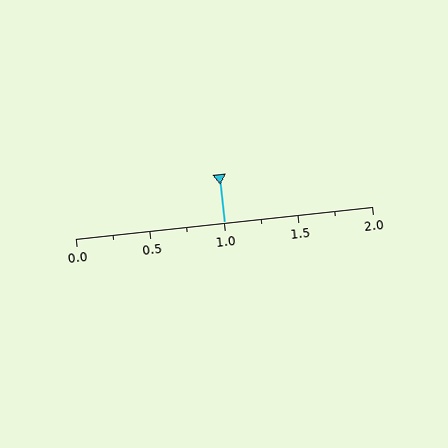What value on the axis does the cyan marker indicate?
The marker indicates approximately 1.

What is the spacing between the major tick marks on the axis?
The major ticks are spaced 0.5 apart.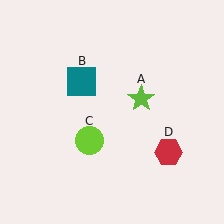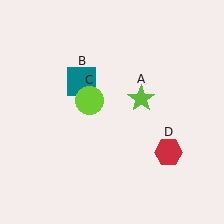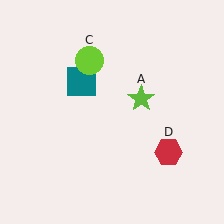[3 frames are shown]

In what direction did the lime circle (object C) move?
The lime circle (object C) moved up.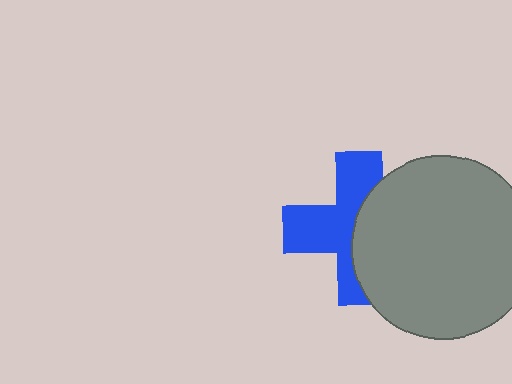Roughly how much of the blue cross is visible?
About half of it is visible (roughly 54%).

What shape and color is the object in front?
The object in front is a gray circle.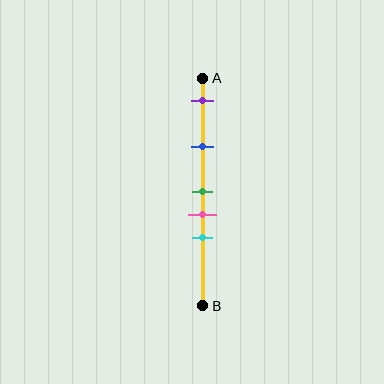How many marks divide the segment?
There are 5 marks dividing the segment.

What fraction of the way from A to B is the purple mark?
The purple mark is approximately 10% (0.1) of the way from A to B.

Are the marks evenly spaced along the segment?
No, the marks are not evenly spaced.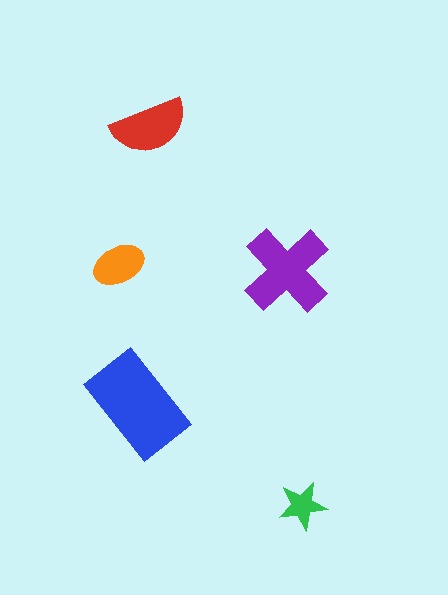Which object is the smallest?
The green star.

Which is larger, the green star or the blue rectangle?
The blue rectangle.